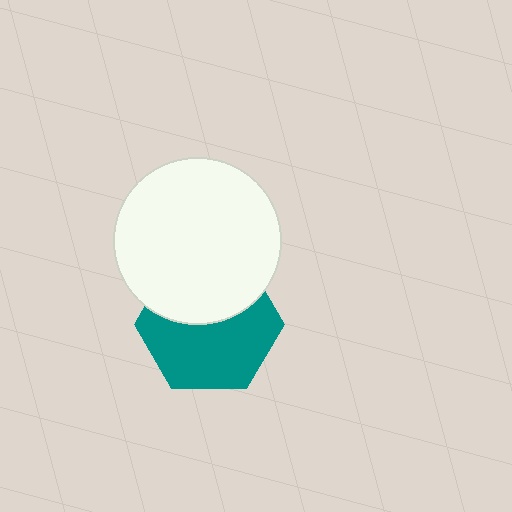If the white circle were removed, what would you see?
You would see the complete teal hexagon.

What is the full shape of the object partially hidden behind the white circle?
The partially hidden object is a teal hexagon.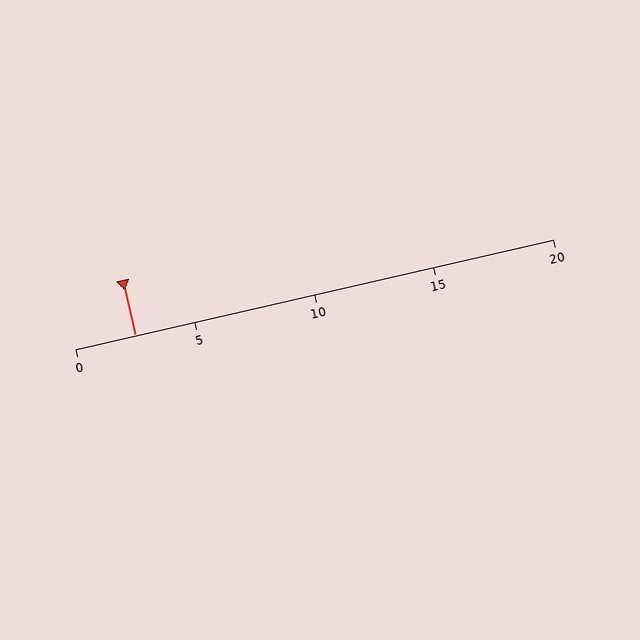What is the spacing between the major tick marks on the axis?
The major ticks are spaced 5 apart.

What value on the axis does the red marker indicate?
The marker indicates approximately 2.5.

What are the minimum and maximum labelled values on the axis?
The axis runs from 0 to 20.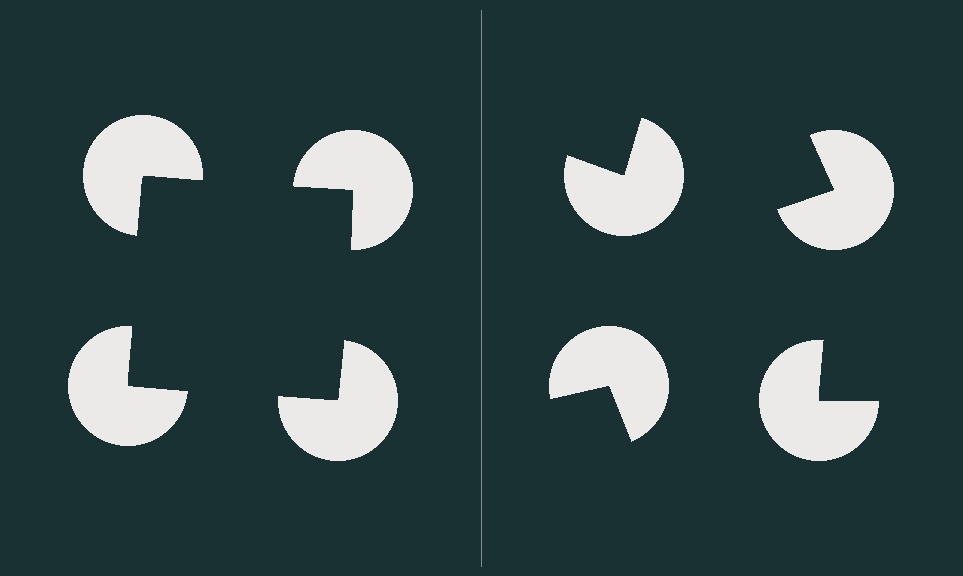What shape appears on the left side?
An illusory square.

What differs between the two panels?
The pac-man discs are positioned identically on both sides; only the wedge orientations differ. On the left they align to a square; on the right they are misaligned.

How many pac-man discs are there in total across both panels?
8 — 4 on each side.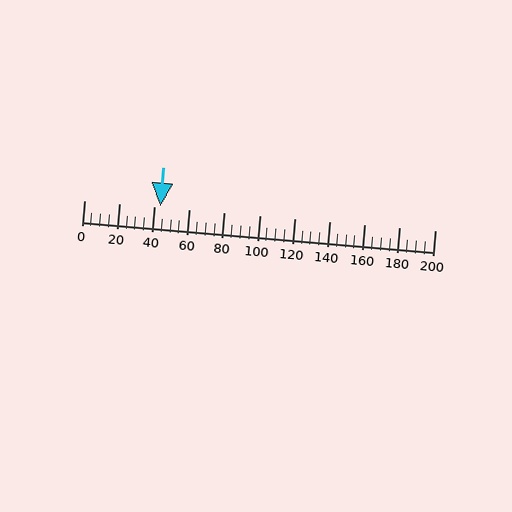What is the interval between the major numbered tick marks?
The major tick marks are spaced 20 units apart.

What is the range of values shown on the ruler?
The ruler shows values from 0 to 200.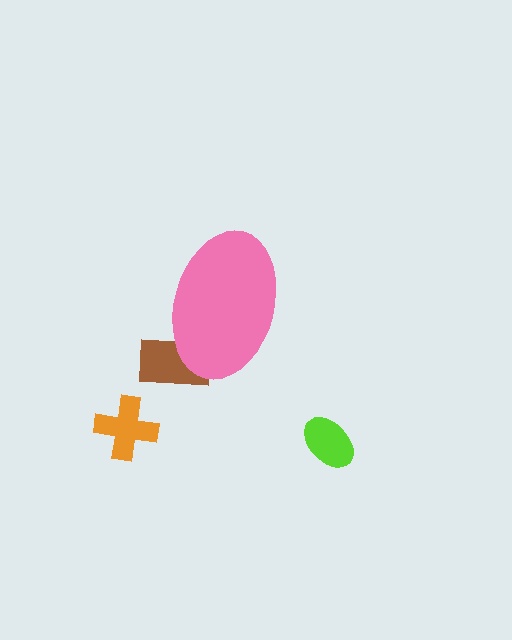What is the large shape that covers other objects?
A pink ellipse.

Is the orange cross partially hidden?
No, the orange cross is fully visible.